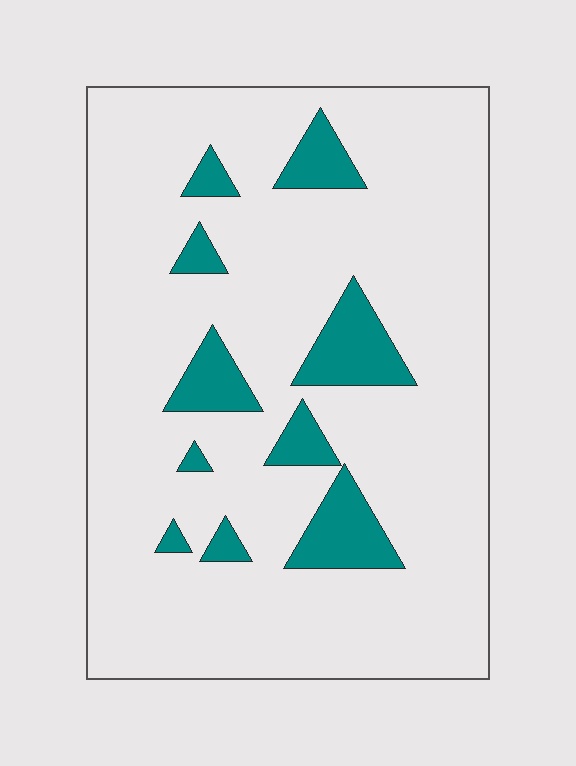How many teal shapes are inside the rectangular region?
10.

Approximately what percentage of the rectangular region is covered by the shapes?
Approximately 15%.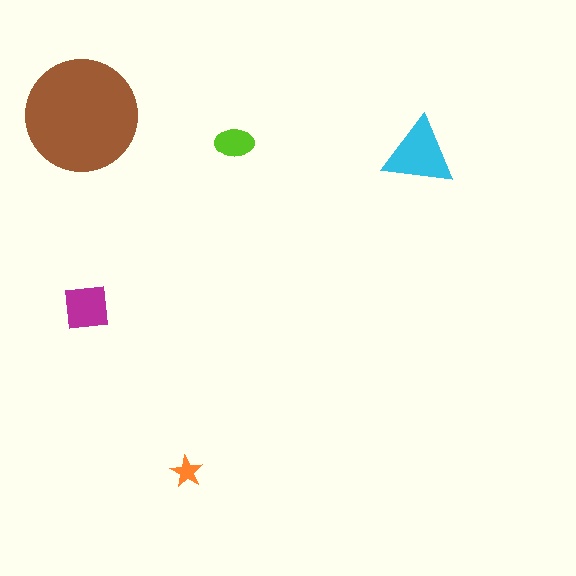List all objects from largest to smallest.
The brown circle, the cyan triangle, the magenta square, the lime ellipse, the orange star.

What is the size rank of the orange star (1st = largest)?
5th.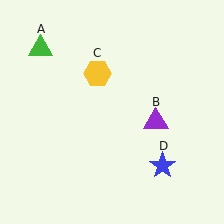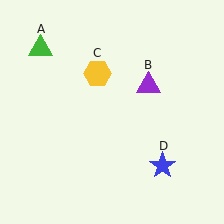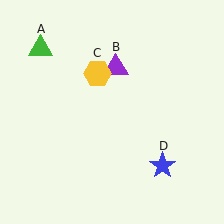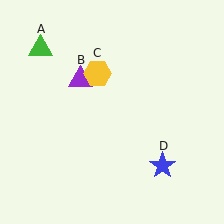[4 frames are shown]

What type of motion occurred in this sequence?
The purple triangle (object B) rotated counterclockwise around the center of the scene.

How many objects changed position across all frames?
1 object changed position: purple triangle (object B).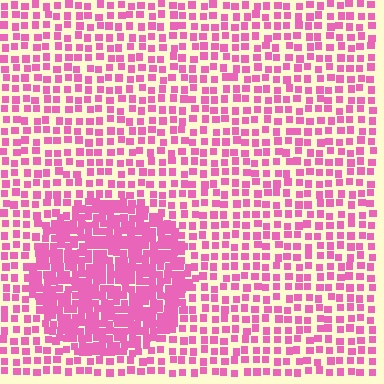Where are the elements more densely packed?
The elements are more densely packed inside the circle boundary.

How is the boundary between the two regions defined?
The boundary is defined by a change in element density (approximately 2.2x ratio). All elements are the same color, size, and shape.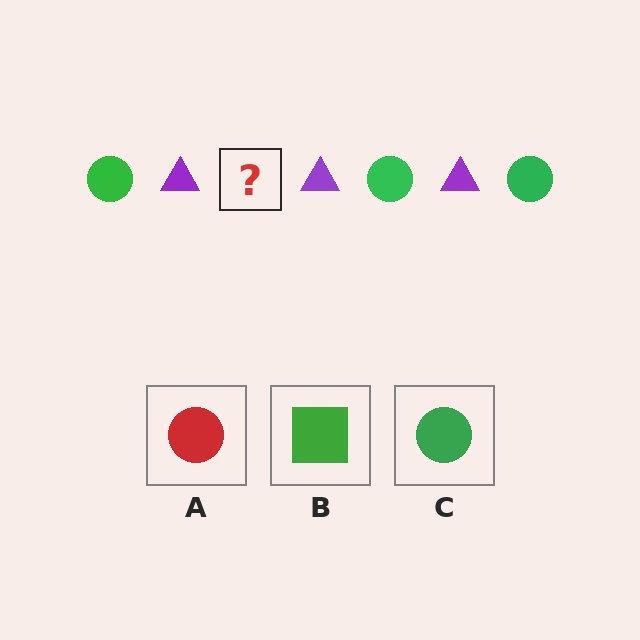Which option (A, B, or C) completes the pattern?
C.